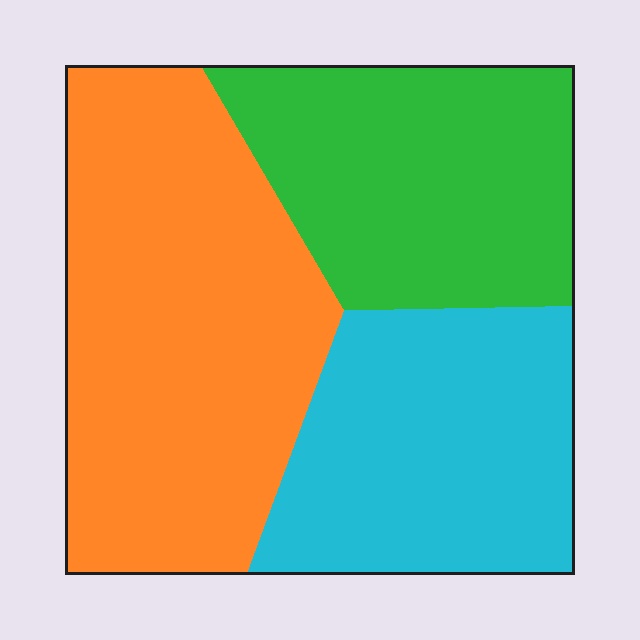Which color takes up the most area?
Orange, at roughly 45%.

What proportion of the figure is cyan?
Cyan covers 29% of the figure.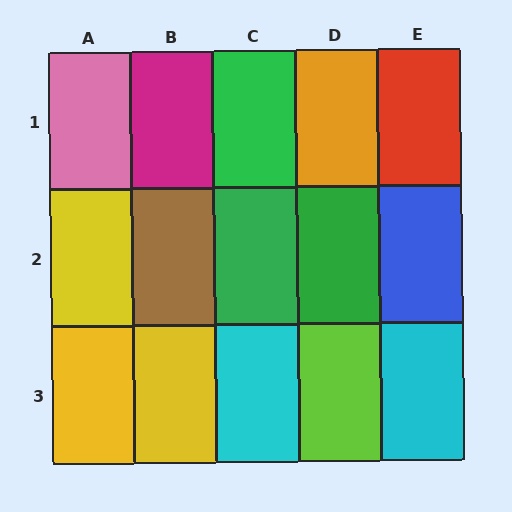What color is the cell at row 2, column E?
Blue.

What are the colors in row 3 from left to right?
Yellow, yellow, cyan, lime, cyan.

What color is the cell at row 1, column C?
Green.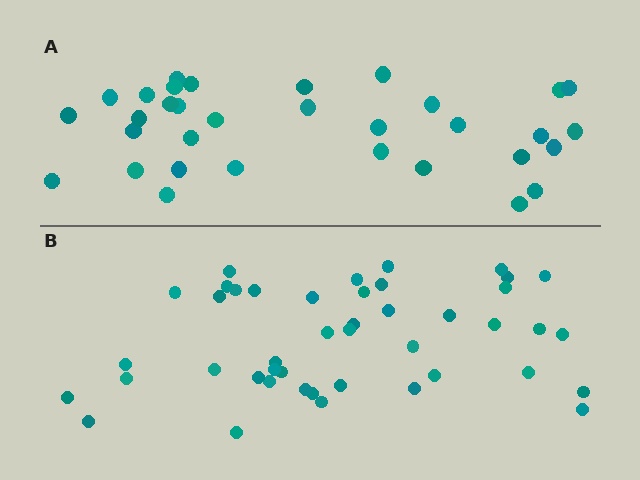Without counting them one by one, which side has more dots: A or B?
Region B (the bottom region) has more dots.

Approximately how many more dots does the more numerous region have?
Region B has roughly 12 or so more dots than region A.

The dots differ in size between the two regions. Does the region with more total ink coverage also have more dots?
No. Region A has more total ink coverage because its dots are larger, but region B actually contains more individual dots. Total area can be misleading — the number of items is what matters here.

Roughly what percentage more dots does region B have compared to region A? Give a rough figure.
About 35% more.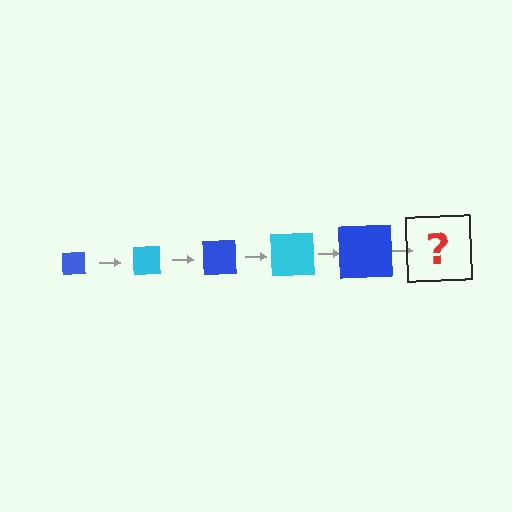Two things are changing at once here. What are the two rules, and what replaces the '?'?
The two rules are that the square grows larger each step and the color cycles through blue and cyan. The '?' should be a cyan square, larger than the previous one.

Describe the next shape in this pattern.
It should be a cyan square, larger than the previous one.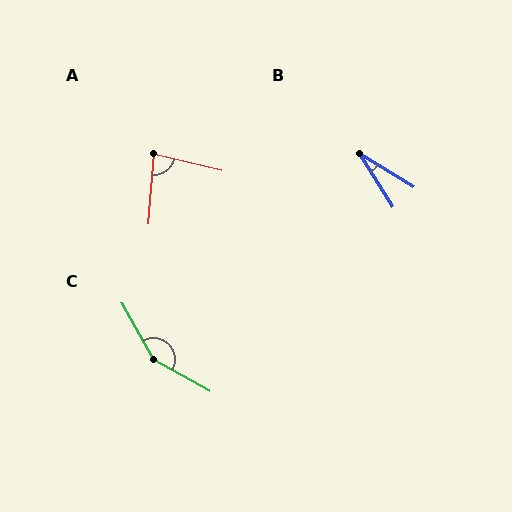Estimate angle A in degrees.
Approximately 81 degrees.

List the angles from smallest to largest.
B (27°), A (81°), C (148°).